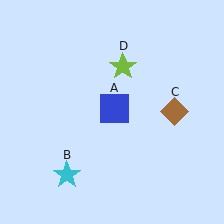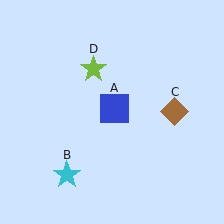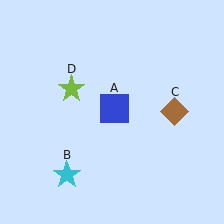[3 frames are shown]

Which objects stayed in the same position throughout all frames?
Blue square (object A) and cyan star (object B) and brown diamond (object C) remained stationary.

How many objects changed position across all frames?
1 object changed position: lime star (object D).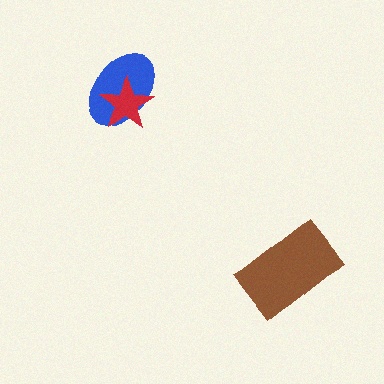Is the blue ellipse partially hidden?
Yes, it is partially covered by another shape.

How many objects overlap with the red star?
1 object overlaps with the red star.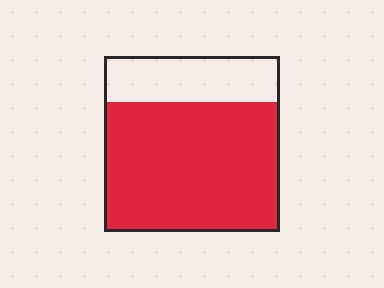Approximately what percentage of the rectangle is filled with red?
Approximately 75%.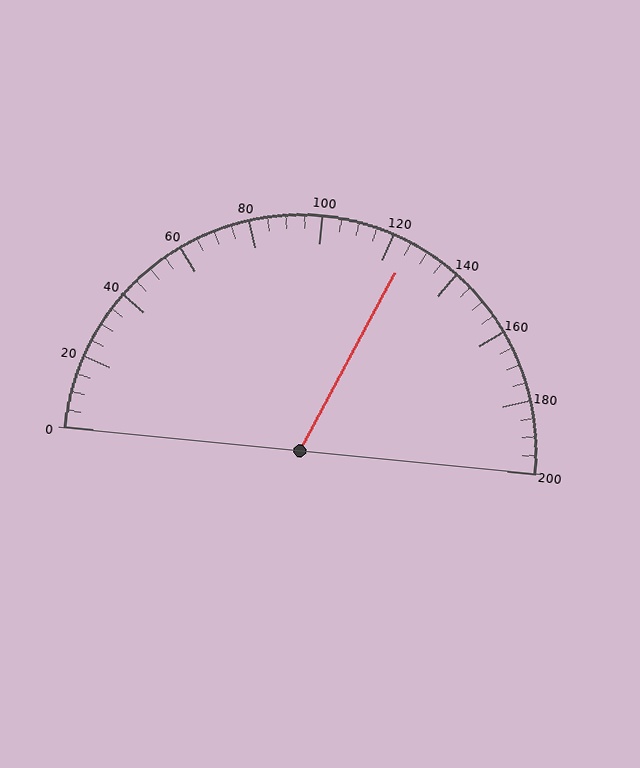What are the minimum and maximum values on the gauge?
The gauge ranges from 0 to 200.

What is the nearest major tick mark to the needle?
The nearest major tick mark is 120.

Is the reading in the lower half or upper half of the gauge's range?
The reading is in the upper half of the range (0 to 200).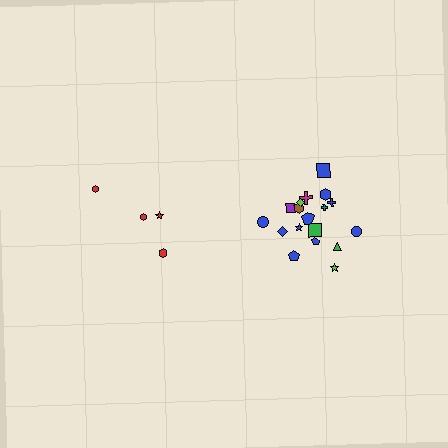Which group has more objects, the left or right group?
The right group.